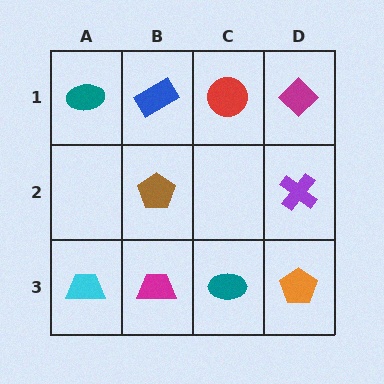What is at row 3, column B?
A magenta trapezoid.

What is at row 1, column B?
A blue rectangle.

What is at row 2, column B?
A brown pentagon.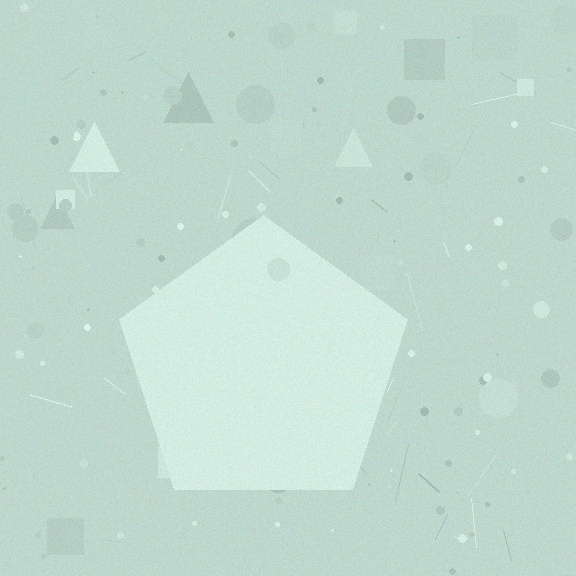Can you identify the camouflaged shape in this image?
The camouflaged shape is a pentagon.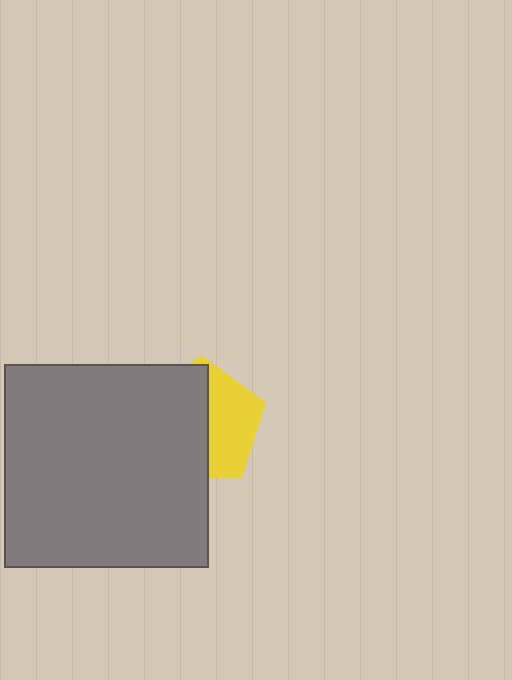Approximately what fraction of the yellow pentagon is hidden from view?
Roughly 58% of the yellow pentagon is hidden behind the gray square.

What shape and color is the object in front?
The object in front is a gray square.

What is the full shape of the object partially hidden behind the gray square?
The partially hidden object is a yellow pentagon.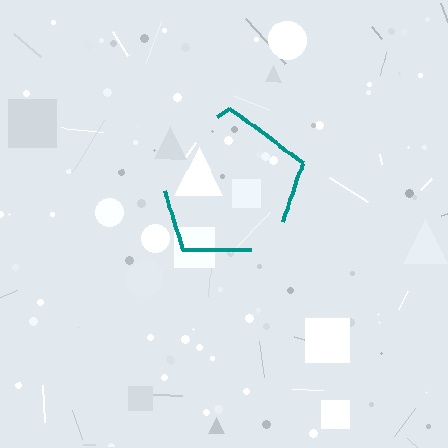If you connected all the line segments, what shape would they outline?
They would outline a pentagon.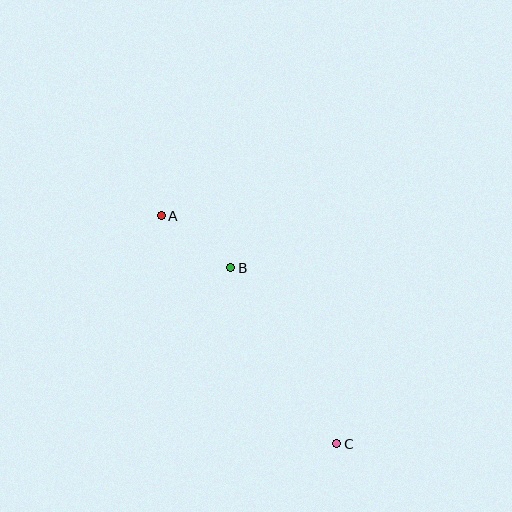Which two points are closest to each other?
Points A and B are closest to each other.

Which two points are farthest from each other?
Points A and C are farthest from each other.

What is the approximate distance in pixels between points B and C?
The distance between B and C is approximately 206 pixels.